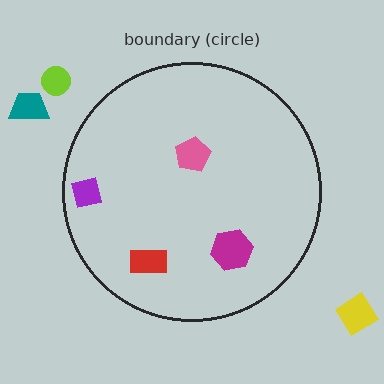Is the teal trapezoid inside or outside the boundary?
Outside.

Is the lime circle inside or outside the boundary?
Outside.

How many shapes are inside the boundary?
4 inside, 3 outside.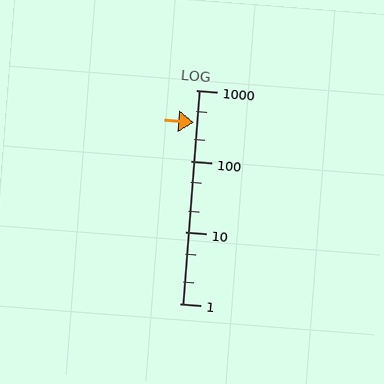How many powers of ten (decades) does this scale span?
The scale spans 3 decades, from 1 to 1000.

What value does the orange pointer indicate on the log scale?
The pointer indicates approximately 350.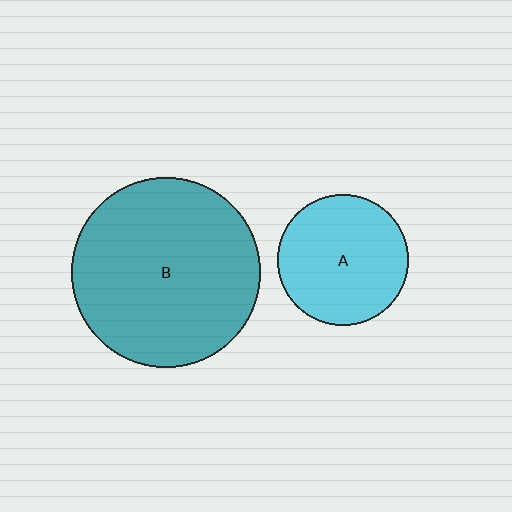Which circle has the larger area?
Circle B (teal).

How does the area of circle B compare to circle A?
Approximately 2.1 times.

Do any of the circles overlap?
No, none of the circles overlap.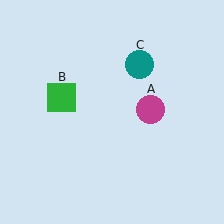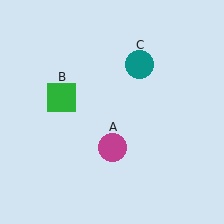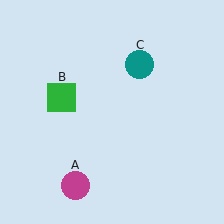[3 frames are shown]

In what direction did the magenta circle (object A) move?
The magenta circle (object A) moved down and to the left.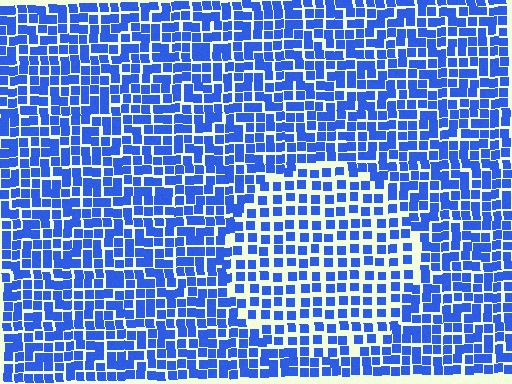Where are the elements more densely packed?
The elements are more densely packed outside the circle boundary.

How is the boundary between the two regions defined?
The boundary is defined by a change in element density (approximately 1.6x ratio). All elements are the same color, size, and shape.